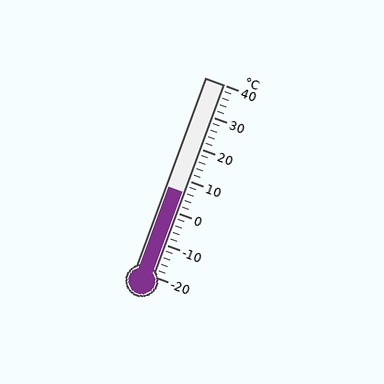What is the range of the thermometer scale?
The thermometer scale ranges from -20°C to 40°C.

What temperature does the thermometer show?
The thermometer shows approximately 6°C.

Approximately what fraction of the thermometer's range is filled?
The thermometer is filled to approximately 45% of its range.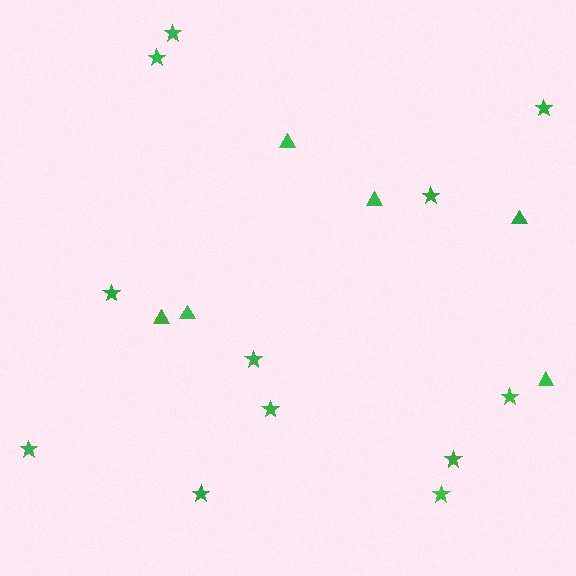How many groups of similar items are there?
There are 2 groups: one group of triangles (6) and one group of stars (12).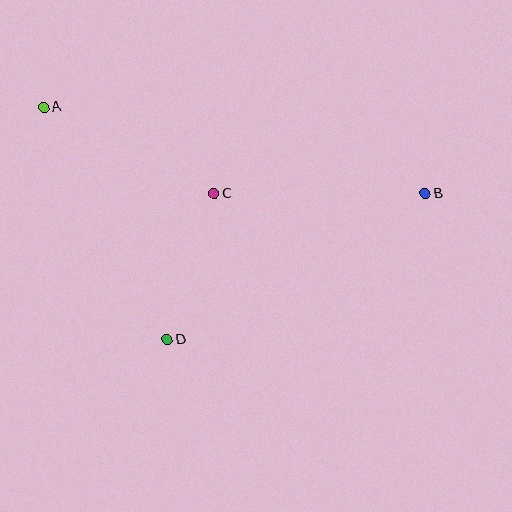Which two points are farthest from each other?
Points A and B are farthest from each other.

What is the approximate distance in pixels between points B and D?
The distance between B and D is approximately 296 pixels.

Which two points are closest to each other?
Points C and D are closest to each other.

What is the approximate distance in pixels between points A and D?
The distance between A and D is approximately 263 pixels.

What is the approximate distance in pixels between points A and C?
The distance between A and C is approximately 191 pixels.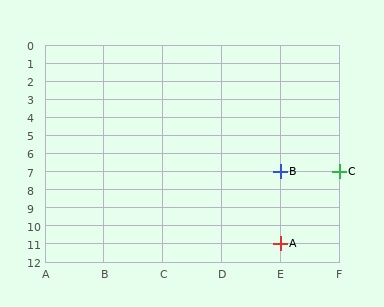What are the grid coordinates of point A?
Point A is at grid coordinates (E, 11).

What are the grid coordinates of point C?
Point C is at grid coordinates (F, 7).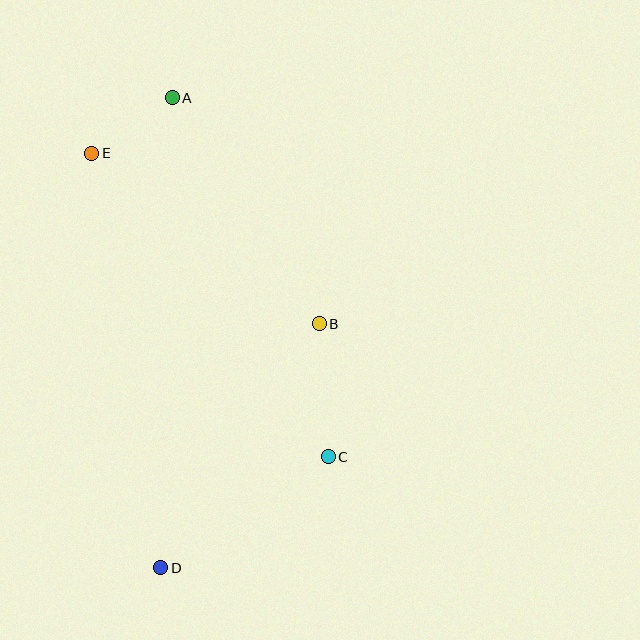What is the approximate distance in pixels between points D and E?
The distance between D and E is approximately 420 pixels.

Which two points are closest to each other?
Points A and E are closest to each other.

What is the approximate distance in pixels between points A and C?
The distance between A and C is approximately 391 pixels.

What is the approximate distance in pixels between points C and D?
The distance between C and D is approximately 201 pixels.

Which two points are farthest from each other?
Points A and D are farthest from each other.